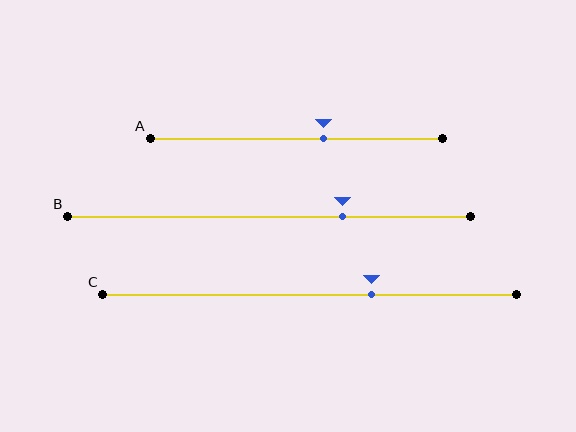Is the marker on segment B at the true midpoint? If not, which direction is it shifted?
No, the marker on segment B is shifted to the right by about 18% of the segment length.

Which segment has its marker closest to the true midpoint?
Segment A has its marker closest to the true midpoint.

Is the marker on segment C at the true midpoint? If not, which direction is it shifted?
No, the marker on segment C is shifted to the right by about 15% of the segment length.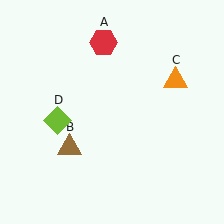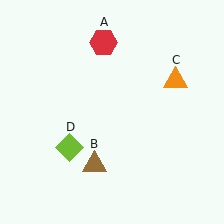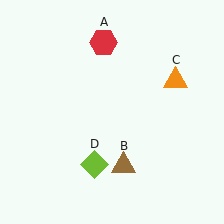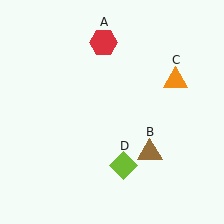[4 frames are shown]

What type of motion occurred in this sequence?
The brown triangle (object B), lime diamond (object D) rotated counterclockwise around the center of the scene.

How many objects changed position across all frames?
2 objects changed position: brown triangle (object B), lime diamond (object D).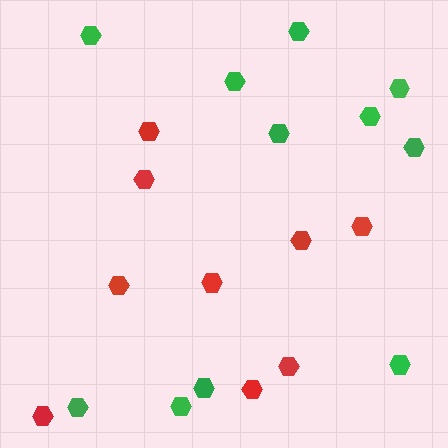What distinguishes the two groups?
There are 2 groups: one group of red hexagons (9) and one group of green hexagons (11).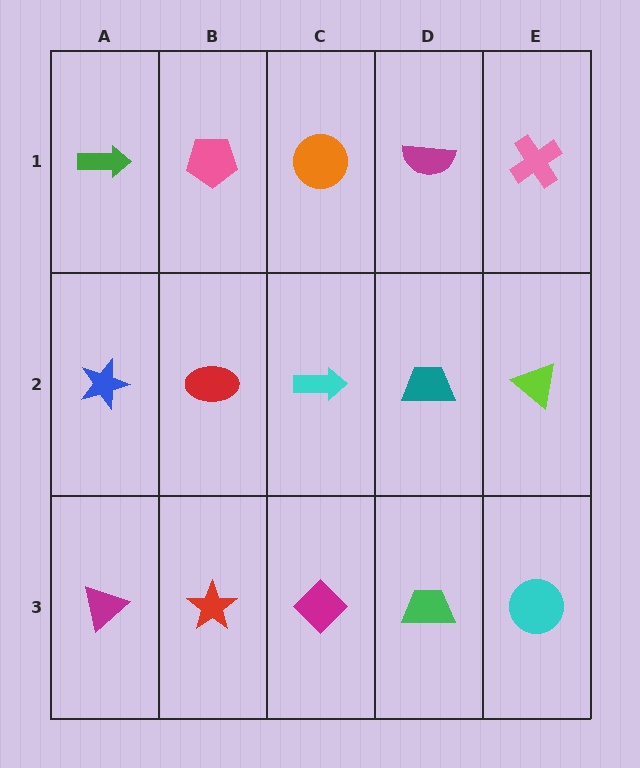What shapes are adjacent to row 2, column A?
A green arrow (row 1, column A), a magenta triangle (row 3, column A), a red ellipse (row 2, column B).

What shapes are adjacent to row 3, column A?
A blue star (row 2, column A), a red star (row 3, column B).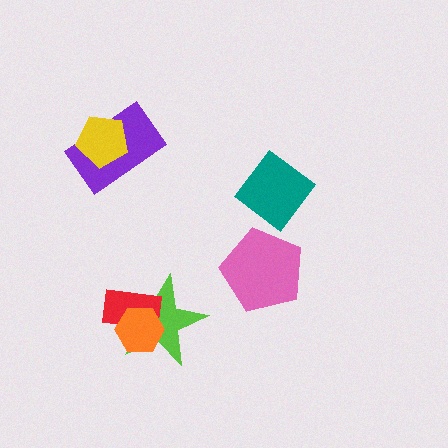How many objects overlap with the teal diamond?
0 objects overlap with the teal diamond.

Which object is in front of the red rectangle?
The orange hexagon is in front of the red rectangle.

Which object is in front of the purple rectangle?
The yellow pentagon is in front of the purple rectangle.